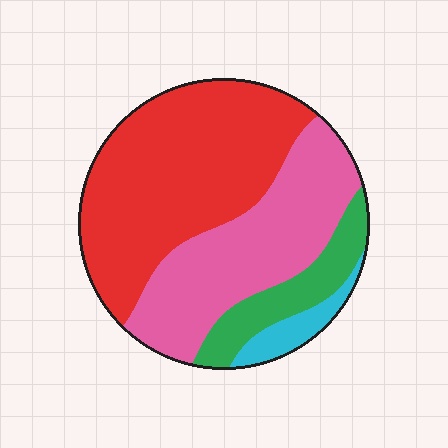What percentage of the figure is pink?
Pink covers 34% of the figure.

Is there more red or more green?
Red.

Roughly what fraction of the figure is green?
Green takes up about one eighth (1/8) of the figure.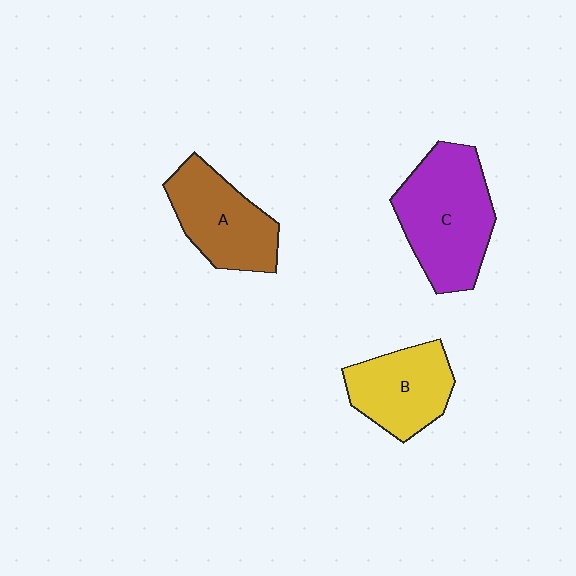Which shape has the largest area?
Shape C (purple).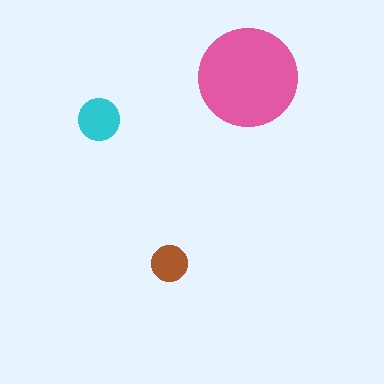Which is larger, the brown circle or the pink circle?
The pink one.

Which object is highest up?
The pink circle is topmost.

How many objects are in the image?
There are 3 objects in the image.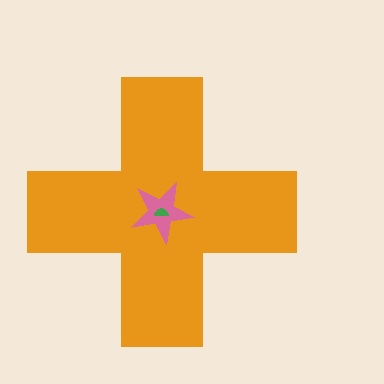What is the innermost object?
The green semicircle.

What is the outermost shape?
The orange cross.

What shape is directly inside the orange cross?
The pink star.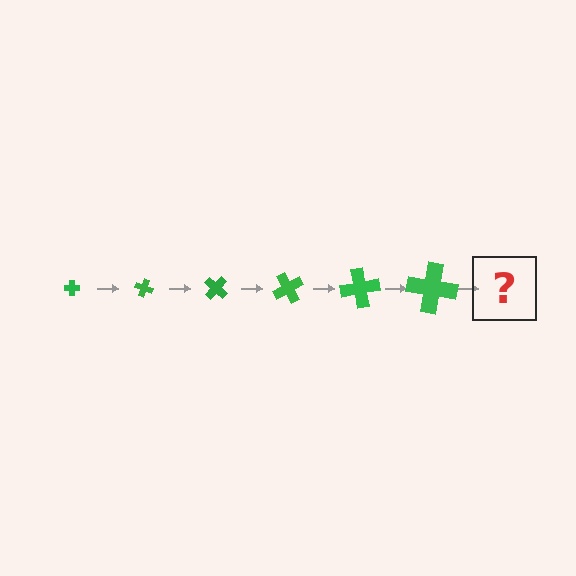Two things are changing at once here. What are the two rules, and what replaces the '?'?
The two rules are that the cross grows larger each step and it rotates 20 degrees each step. The '?' should be a cross, larger than the previous one and rotated 120 degrees from the start.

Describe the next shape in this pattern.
It should be a cross, larger than the previous one and rotated 120 degrees from the start.